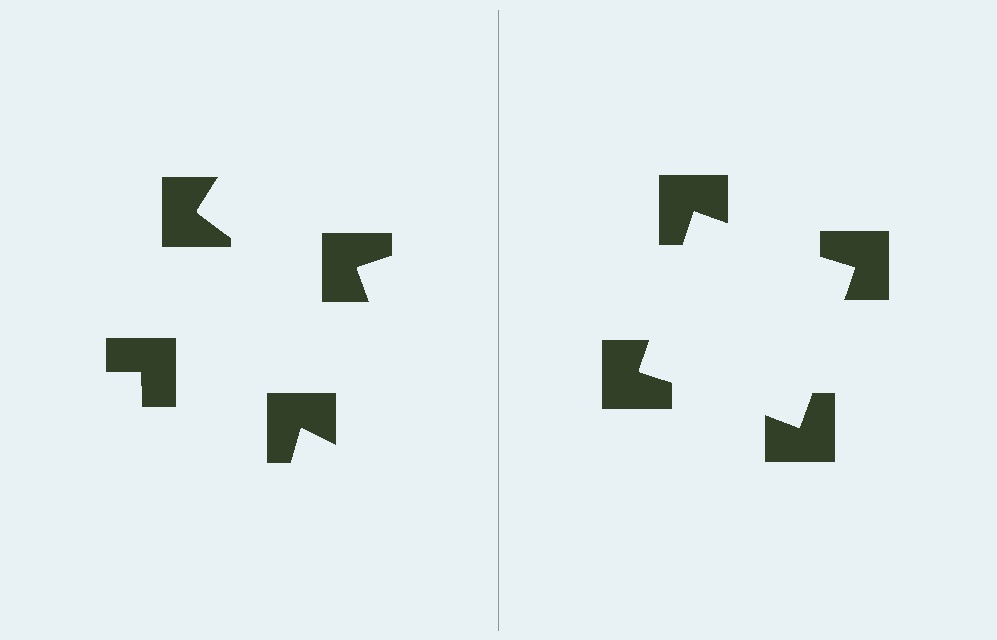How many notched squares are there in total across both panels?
8 — 4 on each side.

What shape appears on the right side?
An illusory square.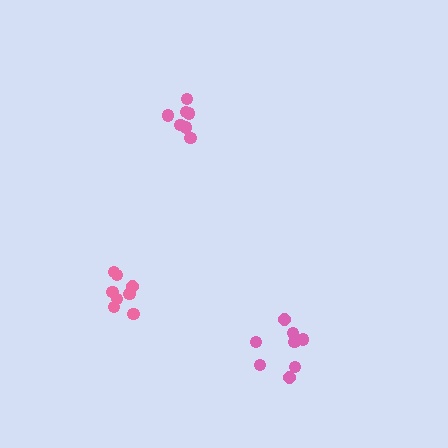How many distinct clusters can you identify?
There are 3 distinct clusters.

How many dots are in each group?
Group 1: 8 dots, Group 2: 7 dots, Group 3: 8 dots (23 total).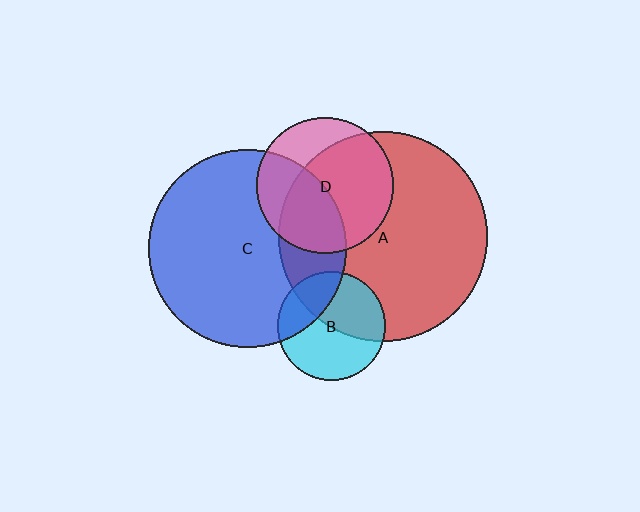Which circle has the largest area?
Circle A (red).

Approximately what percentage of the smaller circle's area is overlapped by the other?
Approximately 30%.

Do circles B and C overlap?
Yes.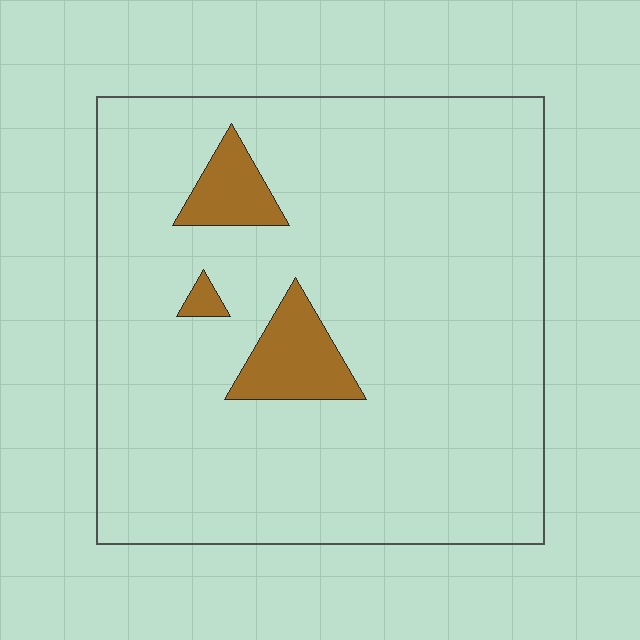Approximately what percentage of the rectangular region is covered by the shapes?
Approximately 10%.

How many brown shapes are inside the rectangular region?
3.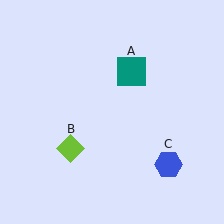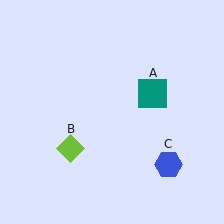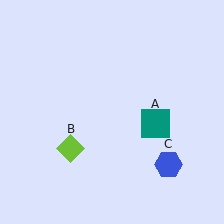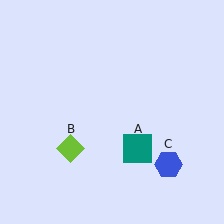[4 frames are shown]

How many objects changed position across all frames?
1 object changed position: teal square (object A).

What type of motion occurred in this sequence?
The teal square (object A) rotated clockwise around the center of the scene.